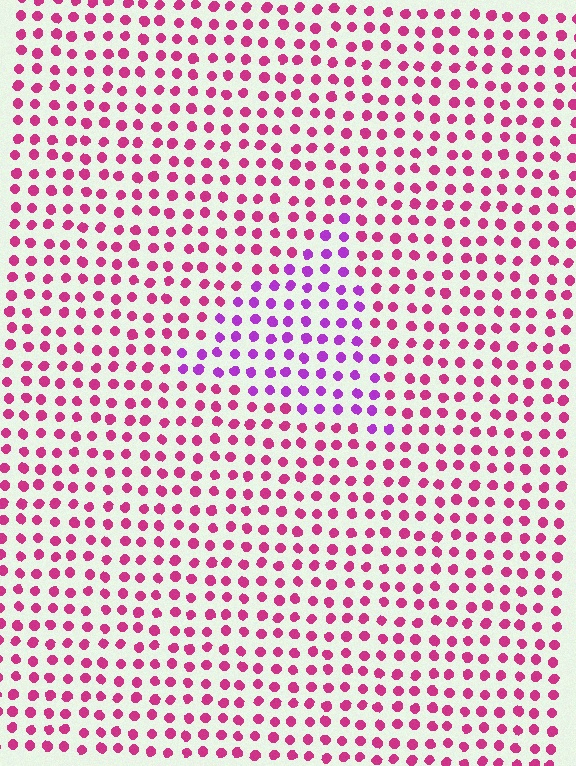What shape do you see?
I see a triangle.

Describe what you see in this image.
The image is filled with small magenta elements in a uniform arrangement. A triangle-shaped region is visible where the elements are tinted to a slightly different hue, forming a subtle color boundary.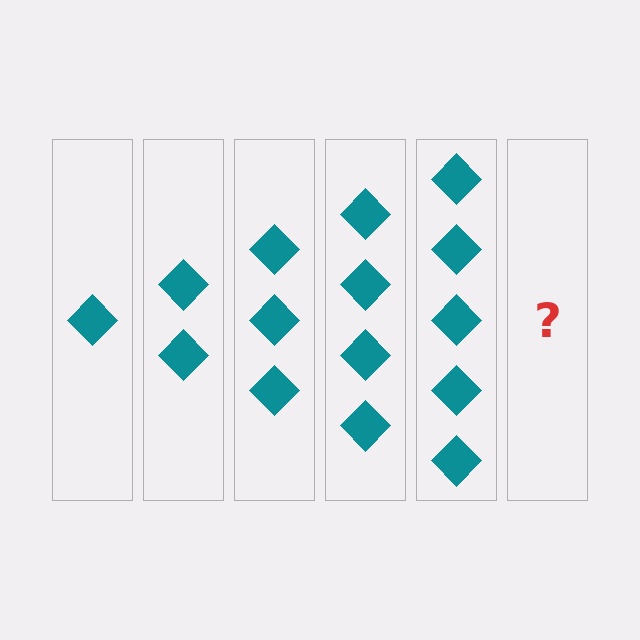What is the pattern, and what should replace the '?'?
The pattern is that each step adds one more diamond. The '?' should be 6 diamonds.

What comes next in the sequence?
The next element should be 6 diamonds.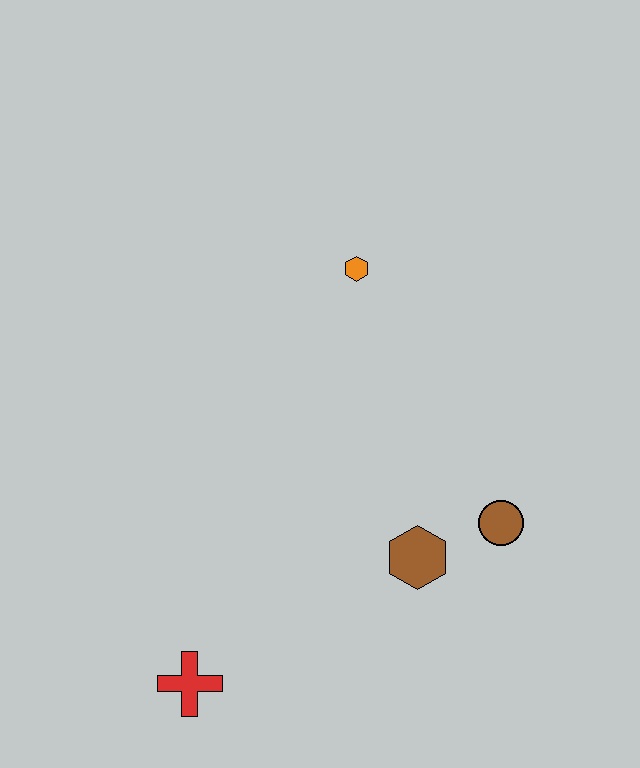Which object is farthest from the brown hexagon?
The orange hexagon is farthest from the brown hexagon.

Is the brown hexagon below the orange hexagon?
Yes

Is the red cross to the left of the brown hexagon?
Yes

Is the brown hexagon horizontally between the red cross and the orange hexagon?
No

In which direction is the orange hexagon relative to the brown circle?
The orange hexagon is above the brown circle.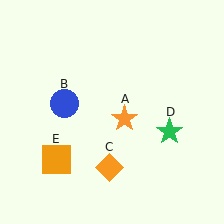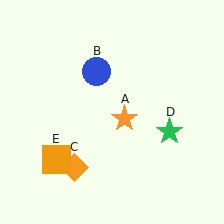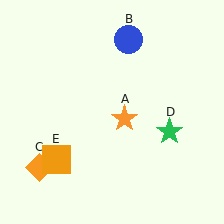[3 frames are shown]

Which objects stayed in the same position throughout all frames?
Orange star (object A) and green star (object D) and orange square (object E) remained stationary.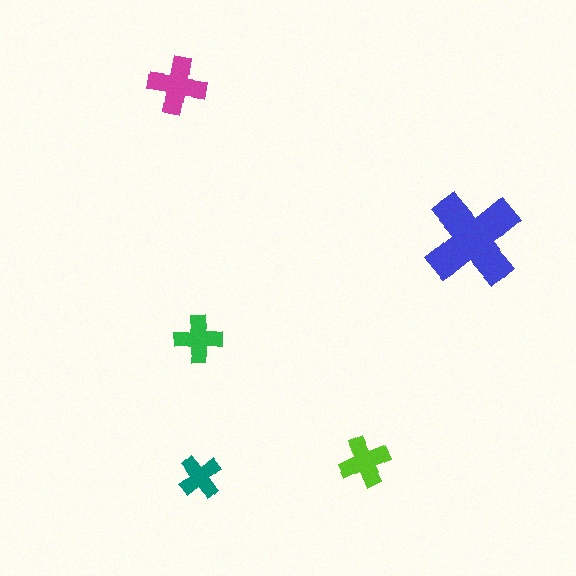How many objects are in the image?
There are 5 objects in the image.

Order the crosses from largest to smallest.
the blue one, the magenta one, the lime one, the green one, the teal one.